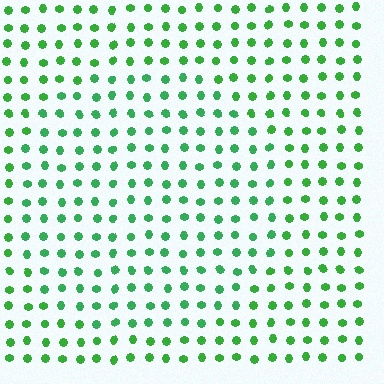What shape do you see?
I see a circle.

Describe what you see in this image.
The image is filled with small green elements in a uniform arrangement. A circle-shaped region is visible where the elements are tinted to a slightly different hue, forming a subtle color boundary.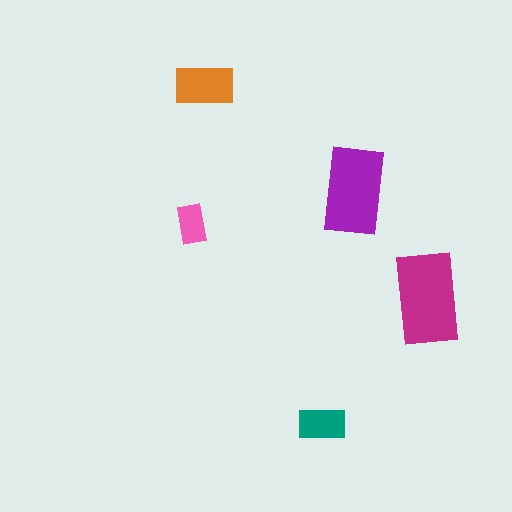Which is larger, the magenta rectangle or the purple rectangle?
The magenta one.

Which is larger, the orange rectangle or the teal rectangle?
The orange one.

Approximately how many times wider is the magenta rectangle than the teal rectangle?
About 2 times wider.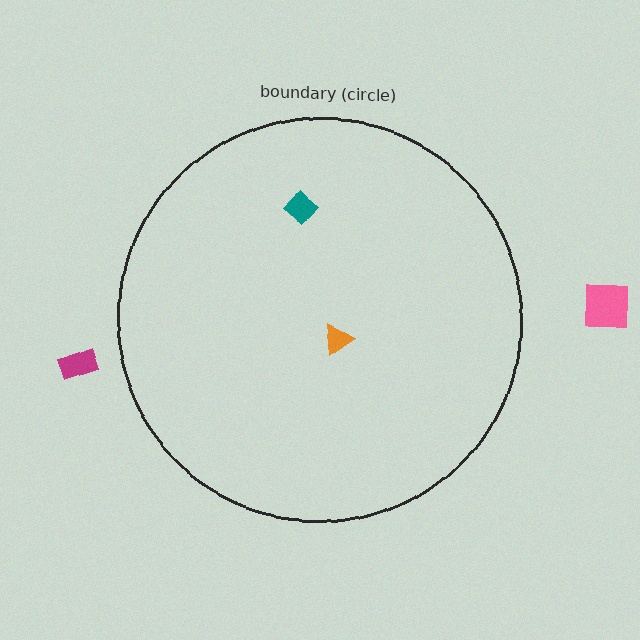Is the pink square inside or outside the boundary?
Outside.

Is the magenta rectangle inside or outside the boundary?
Outside.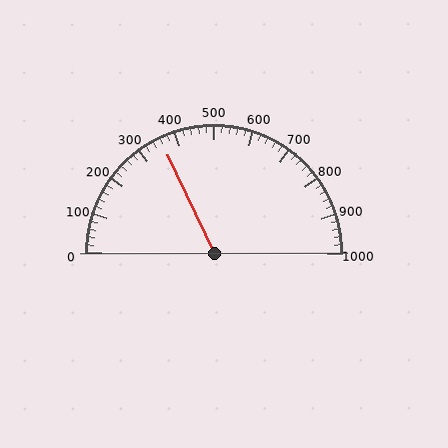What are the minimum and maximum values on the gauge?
The gauge ranges from 0 to 1000.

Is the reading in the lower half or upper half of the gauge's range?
The reading is in the lower half of the range (0 to 1000).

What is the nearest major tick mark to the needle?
The nearest major tick mark is 400.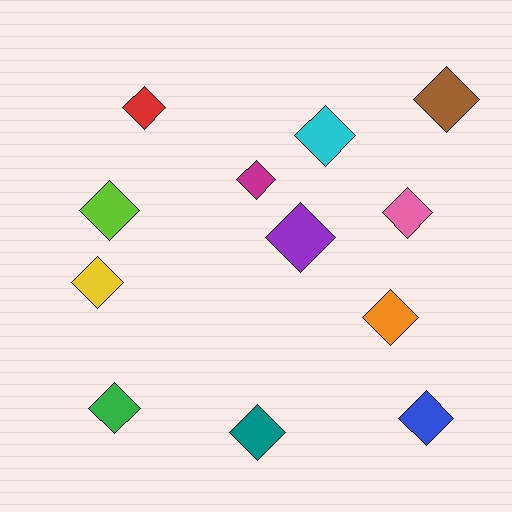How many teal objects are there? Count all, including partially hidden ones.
There is 1 teal object.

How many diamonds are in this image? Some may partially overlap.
There are 12 diamonds.